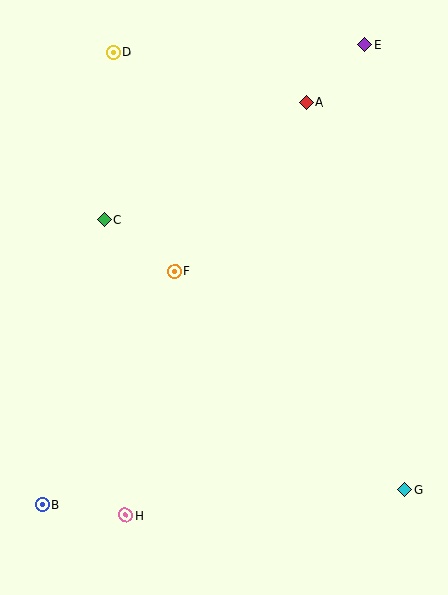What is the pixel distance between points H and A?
The distance between H and A is 450 pixels.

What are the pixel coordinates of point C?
Point C is at (104, 220).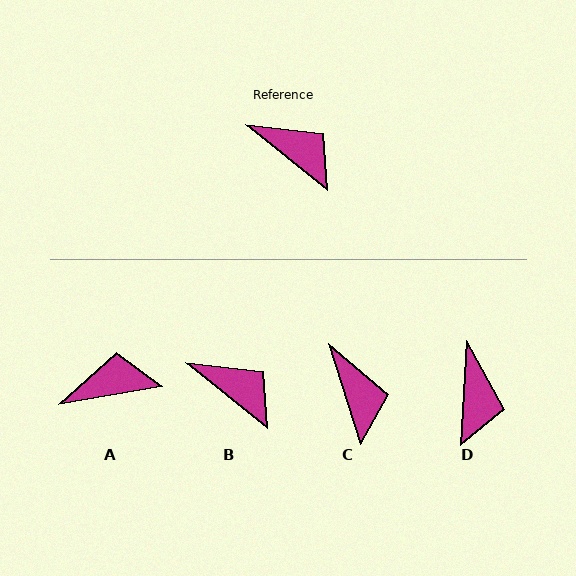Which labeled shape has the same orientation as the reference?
B.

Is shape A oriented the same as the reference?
No, it is off by about 49 degrees.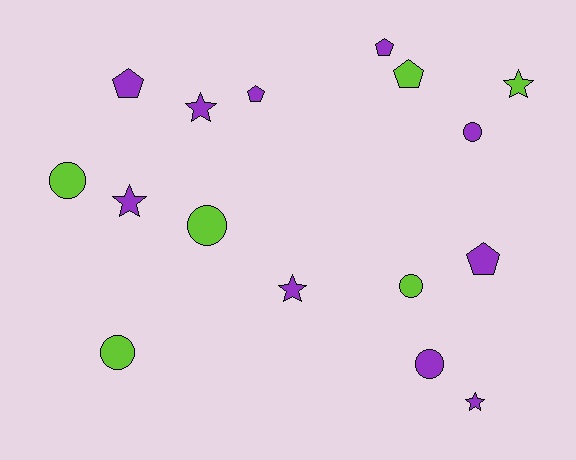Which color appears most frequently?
Purple, with 10 objects.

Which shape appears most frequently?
Circle, with 6 objects.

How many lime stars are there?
There is 1 lime star.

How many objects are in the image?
There are 16 objects.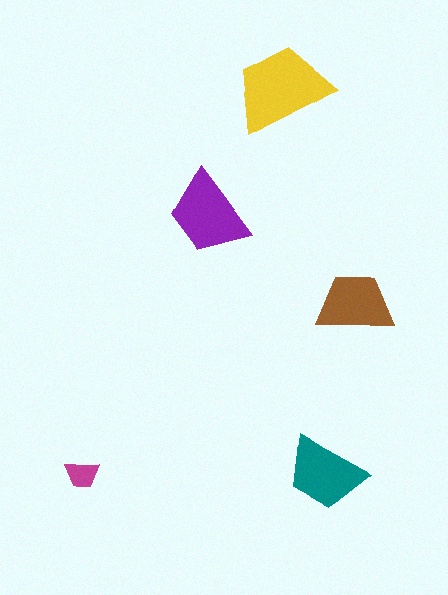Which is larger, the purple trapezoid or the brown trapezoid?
The purple one.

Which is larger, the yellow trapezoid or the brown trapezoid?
The yellow one.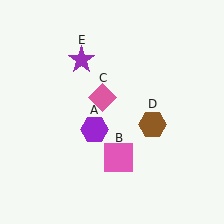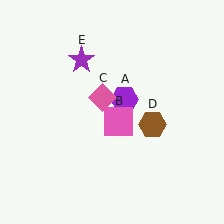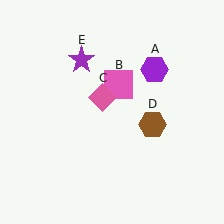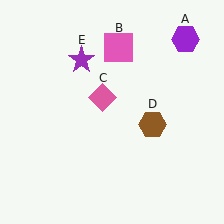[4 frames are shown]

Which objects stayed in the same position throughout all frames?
Pink diamond (object C) and brown hexagon (object D) and purple star (object E) remained stationary.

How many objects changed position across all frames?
2 objects changed position: purple hexagon (object A), pink square (object B).